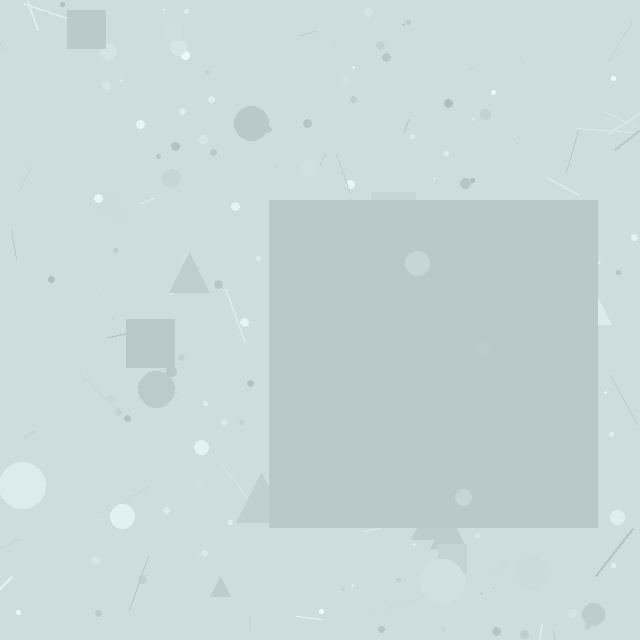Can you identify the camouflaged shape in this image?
The camouflaged shape is a square.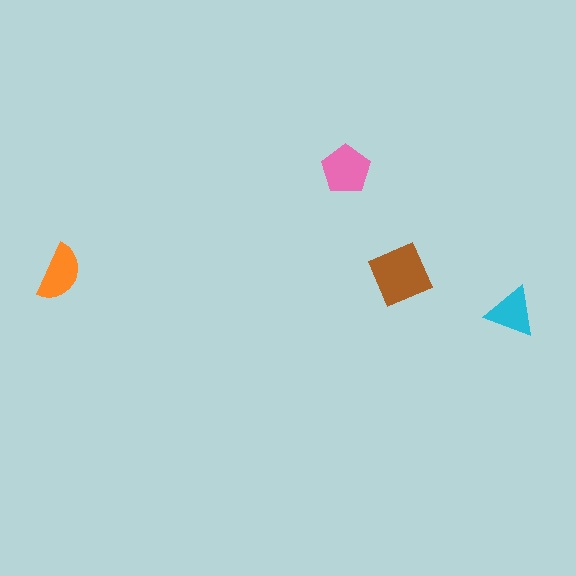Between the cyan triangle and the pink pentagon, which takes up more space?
The pink pentagon.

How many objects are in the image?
There are 4 objects in the image.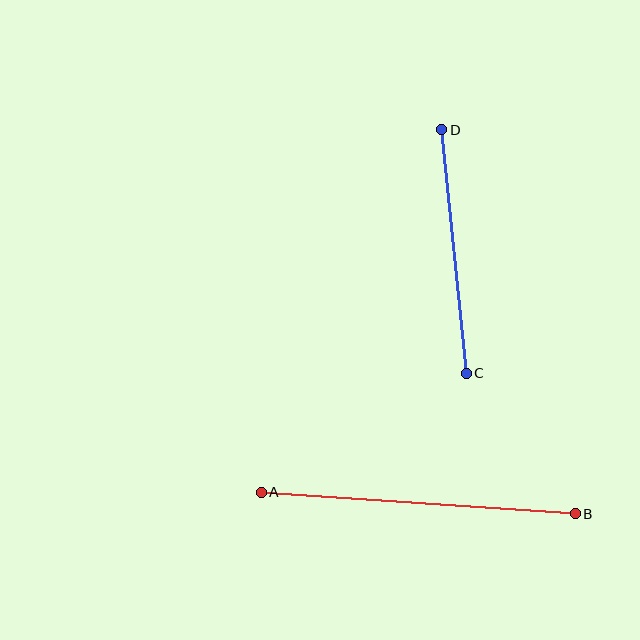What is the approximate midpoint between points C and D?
The midpoint is at approximately (454, 251) pixels.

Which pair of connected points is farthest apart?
Points A and B are farthest apart.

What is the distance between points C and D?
The distance is approximately 245 pixels.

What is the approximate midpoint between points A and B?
The midpoint is at approximately (418, 503) pixels.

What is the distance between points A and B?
The distance is approximately 315 pixels.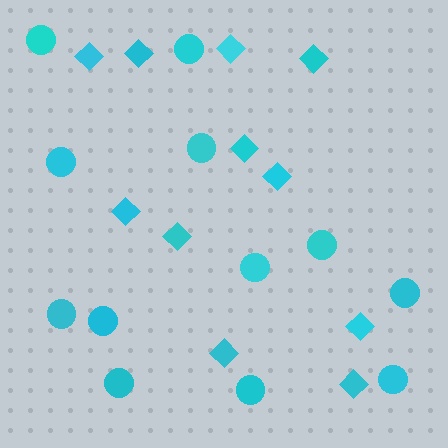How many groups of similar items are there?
There are 2 groups: one group of circles (12) and one group of diamonds (11).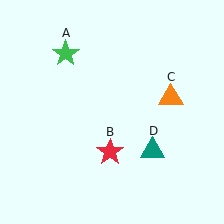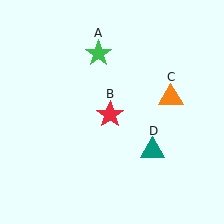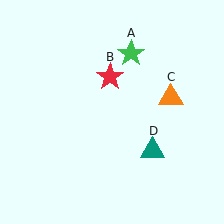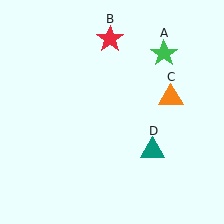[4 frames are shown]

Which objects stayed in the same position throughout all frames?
Orange triangle (object C) and teal triangle (object D) remained stationary.